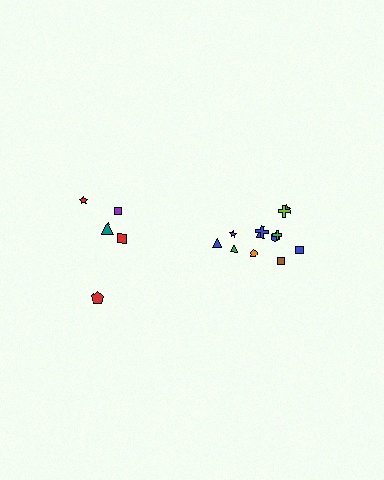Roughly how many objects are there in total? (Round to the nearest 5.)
Roughly 15 objects in total.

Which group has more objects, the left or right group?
The right group.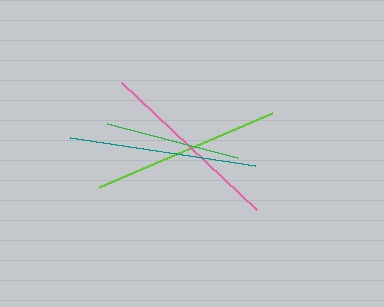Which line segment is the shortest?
The green line is the shortest at approximately 134 pixels.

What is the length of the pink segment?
The pink segment is approximately 185 pixels long.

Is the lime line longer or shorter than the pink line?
The lime line is longer than the pink line.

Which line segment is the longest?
The lime line is the longest at approximately 189 pixels.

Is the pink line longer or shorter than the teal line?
The teal line is longer than the pink line.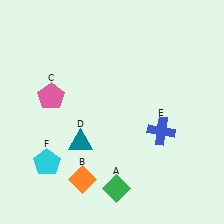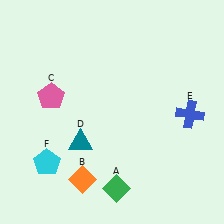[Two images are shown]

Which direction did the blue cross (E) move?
The blue cross (E) moved right.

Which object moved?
The blue cross (E) moved right.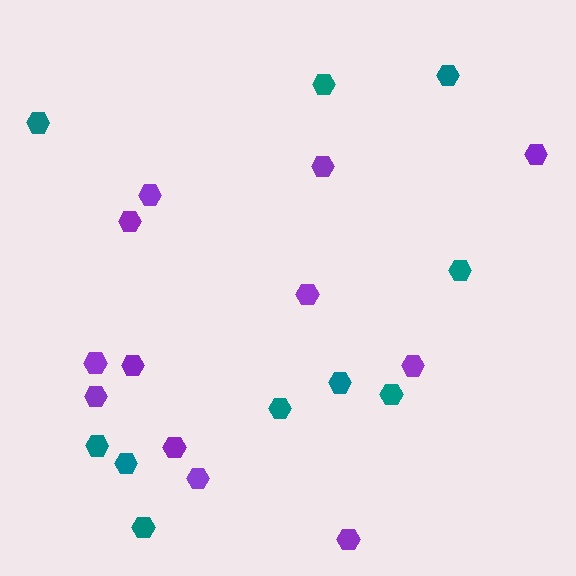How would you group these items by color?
There are 2 groups: one group of teal hexagons (10) and one group of purple hexagons (12).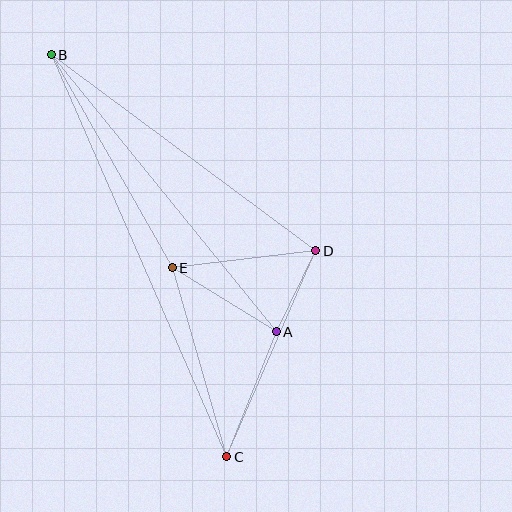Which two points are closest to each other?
Points A and D are closest to each other.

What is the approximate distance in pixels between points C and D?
The distance between C and D is approximately 225 pixels.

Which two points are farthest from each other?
Points B and C are farthest from each other.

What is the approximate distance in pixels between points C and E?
The distance between C and E is approximately 197 pixels.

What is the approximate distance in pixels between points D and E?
The distance between D and E is approximately 145 pixels.